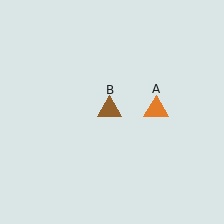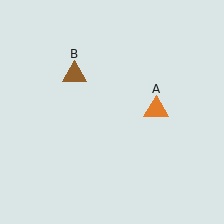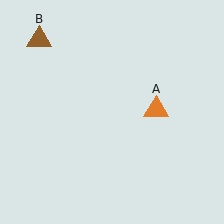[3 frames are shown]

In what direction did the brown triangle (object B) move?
The brown triangle (object B) moved up and to the left.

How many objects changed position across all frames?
1 object changed position: brown triangle (object B).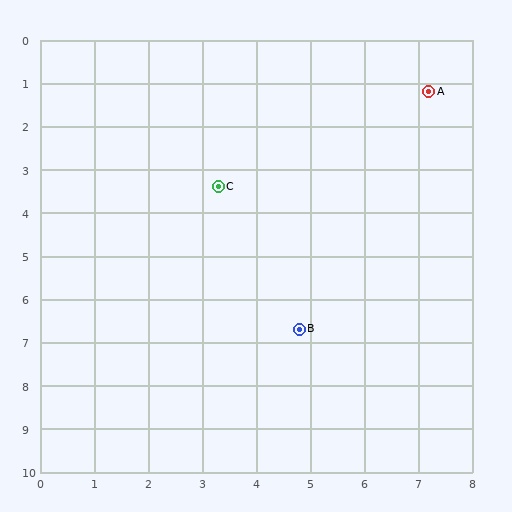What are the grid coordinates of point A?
Point A is at approximately (7.2, 1.2).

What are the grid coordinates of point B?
Point B is at approximately (4.8, 6.7).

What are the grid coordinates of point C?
Point C is at approximately (3.3, 3.4).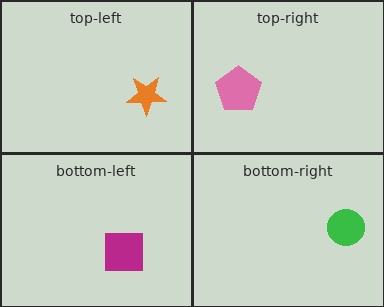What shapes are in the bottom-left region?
The magenta square.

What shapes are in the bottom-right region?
The green circle.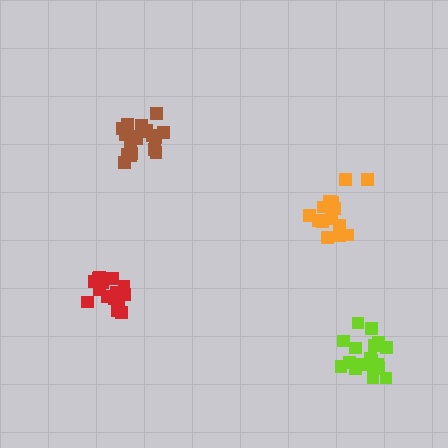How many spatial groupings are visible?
There are 4 spatial groupings.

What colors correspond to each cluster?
The clusters are colored: brown, red, orange, lime.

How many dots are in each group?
Group 1: 19 dots, Group 2: 17 dots, Group 3: 15 dots, Group 4: 18 dots (69 total).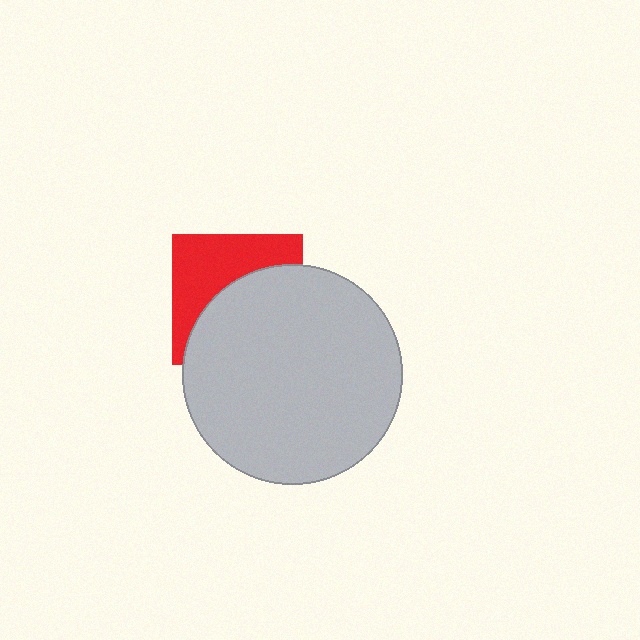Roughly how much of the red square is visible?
A small part of it is visible (roughly 44%).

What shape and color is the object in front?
The object in front is a light gray circle.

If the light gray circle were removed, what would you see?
You would see the complete red square.